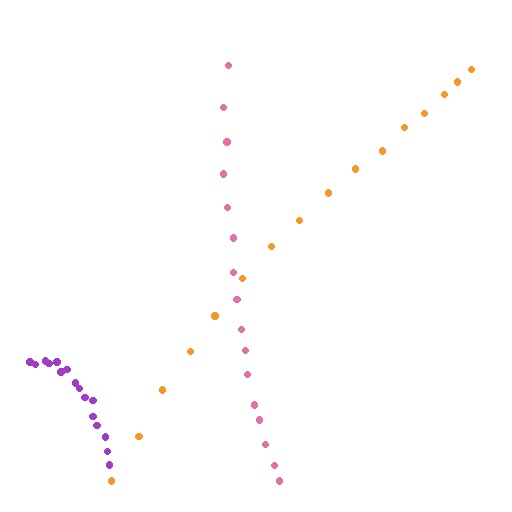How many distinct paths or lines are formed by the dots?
There are 3 distinct paths.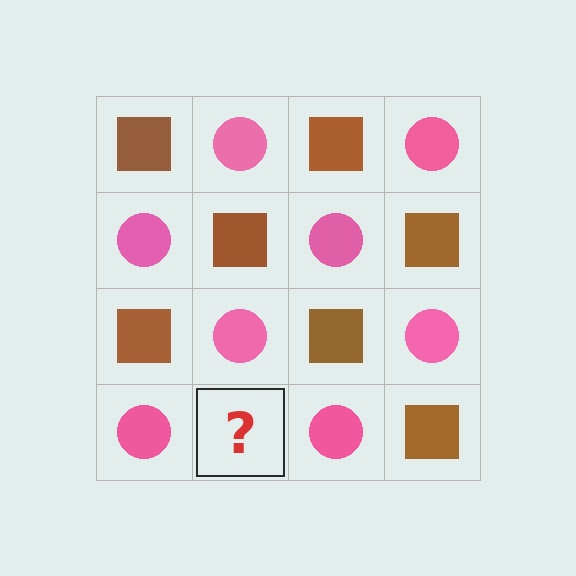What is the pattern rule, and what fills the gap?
The rule is that it alternates brown square and pink circle in a checkerboard pattern. The gap should be filled with a brown square.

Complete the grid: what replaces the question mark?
The question mark should be replaced with a brown square.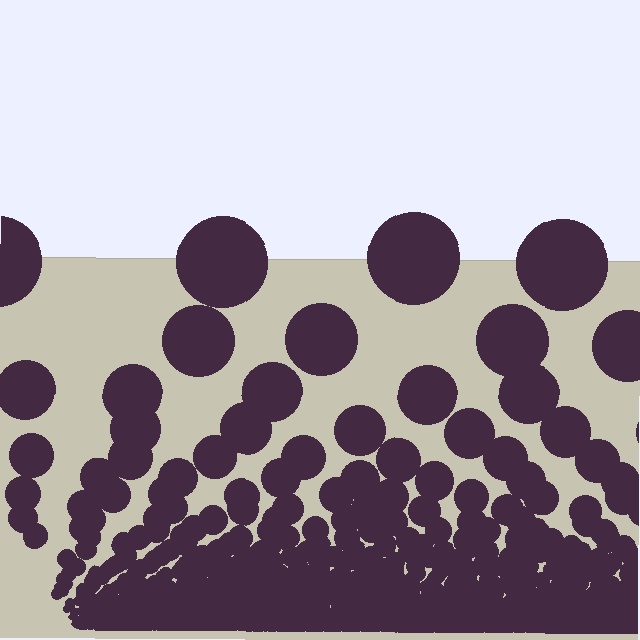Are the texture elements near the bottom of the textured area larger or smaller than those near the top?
Smaller. The gradient is inverted — elements near the bottom are smaller and denser.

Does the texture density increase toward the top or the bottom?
Density increases toward the bottom.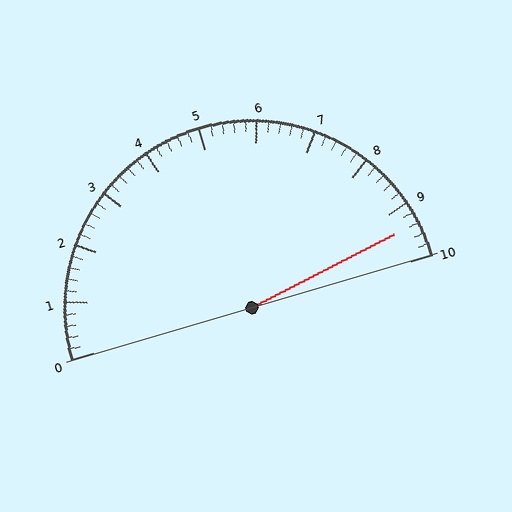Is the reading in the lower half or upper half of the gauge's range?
The reading is in the upper half of the range (0 to 10).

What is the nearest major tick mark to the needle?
The nearest major tick mark is 9.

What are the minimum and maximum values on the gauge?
The gauge ranges from 0 to 10.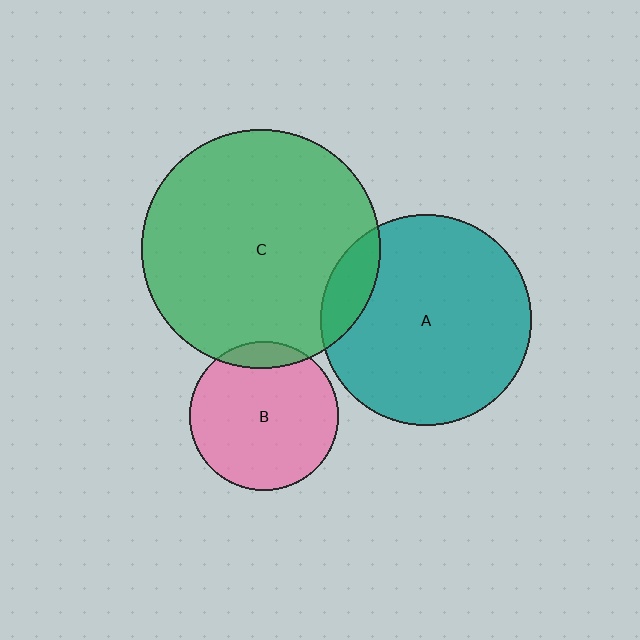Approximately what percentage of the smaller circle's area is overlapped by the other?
Approximately 10%.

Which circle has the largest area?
Circle C (green).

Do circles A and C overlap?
Yes.